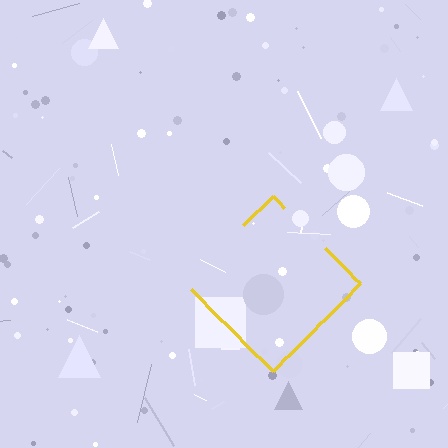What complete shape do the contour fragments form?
The contour fragments form a diamond.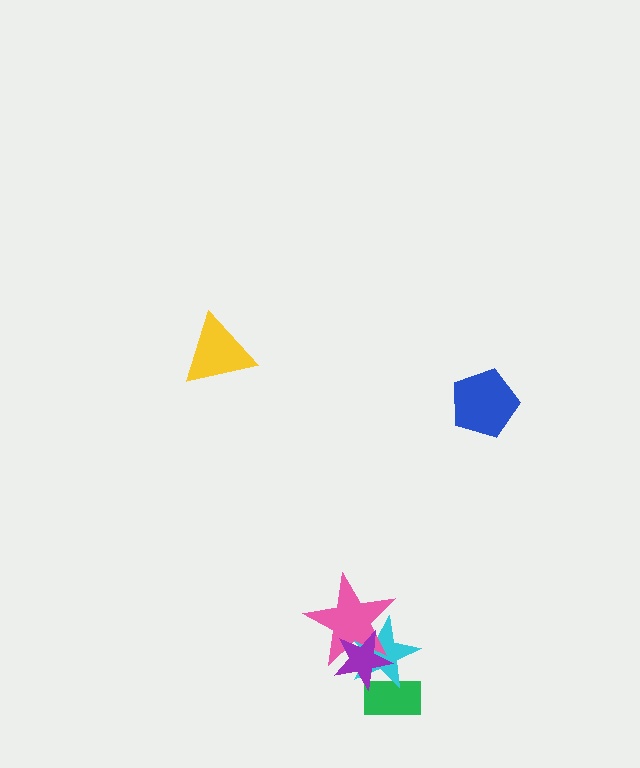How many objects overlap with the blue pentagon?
0 objects overlap with the blue pentagon.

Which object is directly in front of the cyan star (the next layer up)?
The pink star is directly in front of the cyan star.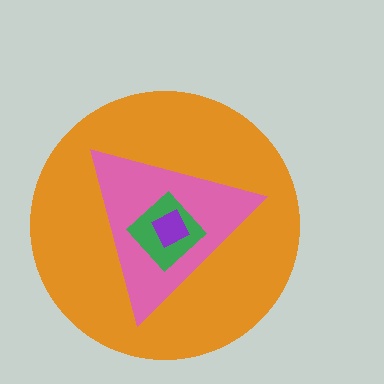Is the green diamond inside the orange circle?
Yes.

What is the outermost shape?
The orange circle.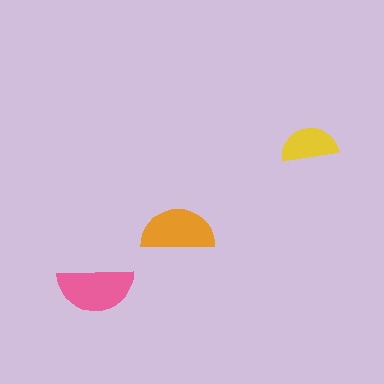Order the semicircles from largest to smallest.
the pink one, the orange one, the yellow one.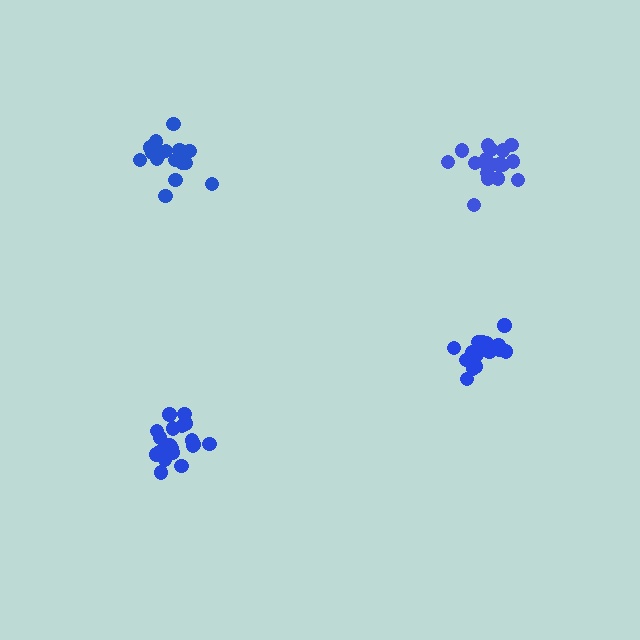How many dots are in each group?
Group 1: 18 dots, Group 2: 21 dots, Group 3: 20 dots, Group 4: 17 dots (76 total).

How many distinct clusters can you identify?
There are 4 distinct clusters.